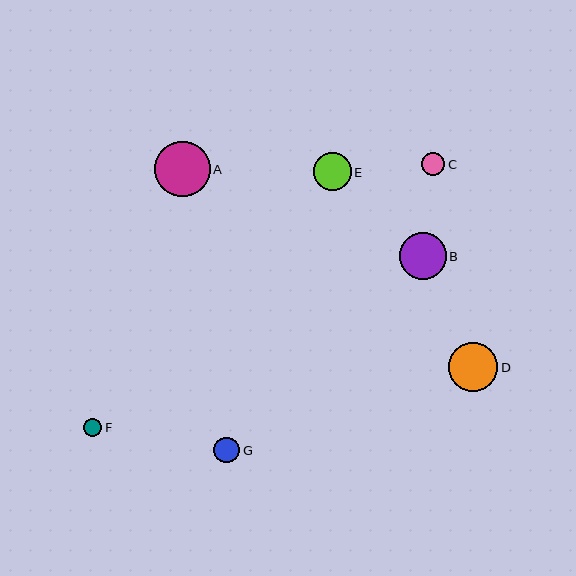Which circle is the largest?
Circle A is the largest with a size of approximately 56 pixels.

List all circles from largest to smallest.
From largest to smallest: A, D, B, E, G, C, F.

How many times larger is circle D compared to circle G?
Circle D is approximately 1.9 times the size of circle G.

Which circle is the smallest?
Circle F is the smallest with a size of approximately 18 pixels.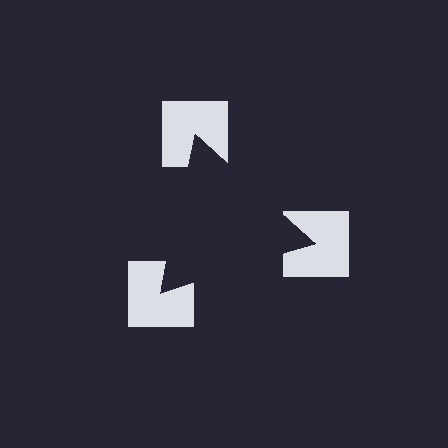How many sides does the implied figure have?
3 sides.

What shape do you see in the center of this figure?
An illusory triangle — its edges are inferred from the aligned wedge cuts in the notched squares, not physically drawn.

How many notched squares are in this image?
There are 3 — one at each vertex of the illusory triangle.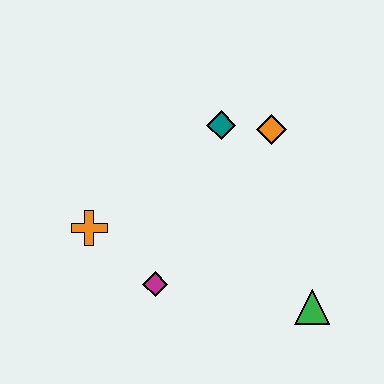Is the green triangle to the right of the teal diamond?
Yes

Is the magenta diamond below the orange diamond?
Yes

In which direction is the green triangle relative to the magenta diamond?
The green triangle is to the right of the magenta diamond.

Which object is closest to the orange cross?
The magenta diamond is closest to the orange cross.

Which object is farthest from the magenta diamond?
The orange diamond is farthest from the magenta diamond.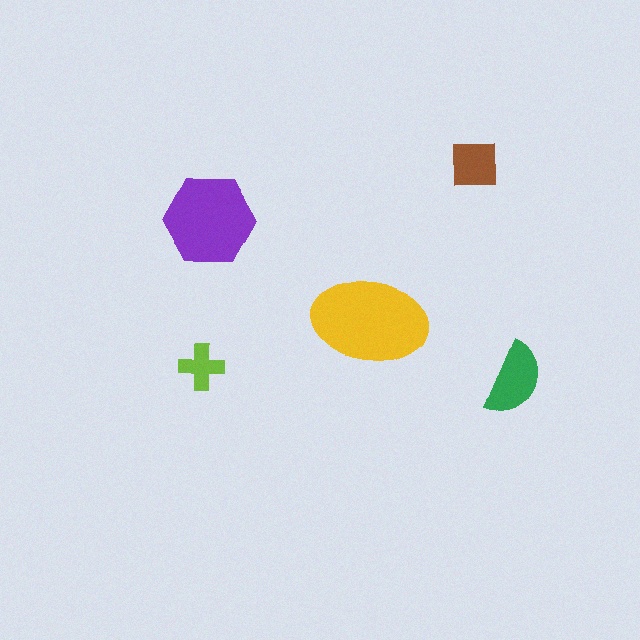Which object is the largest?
The yellow ellipse.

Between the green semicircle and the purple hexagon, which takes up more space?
The purple hexagon.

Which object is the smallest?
The lime cross.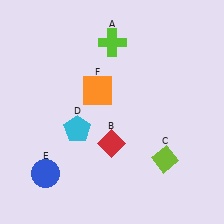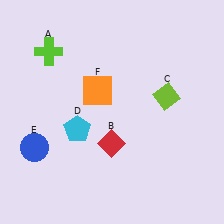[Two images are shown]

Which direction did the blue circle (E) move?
The blue circle (E) moved up.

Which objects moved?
The objects that moved are: the lime cross (A), the lime diamond (C), the blue circle (E).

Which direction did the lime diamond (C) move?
The lime diamond (C) moved up.